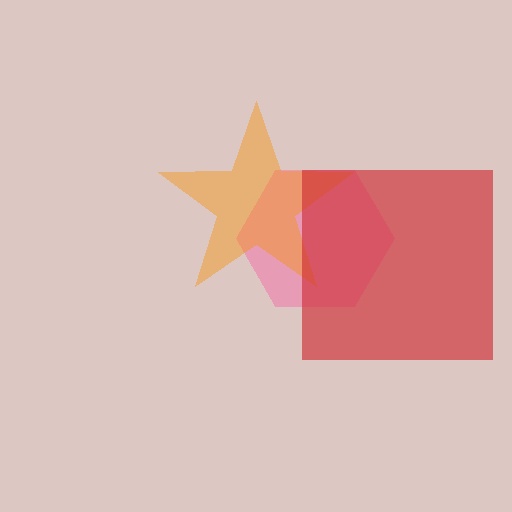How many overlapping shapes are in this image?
There are 3 overlapping shapes in the image.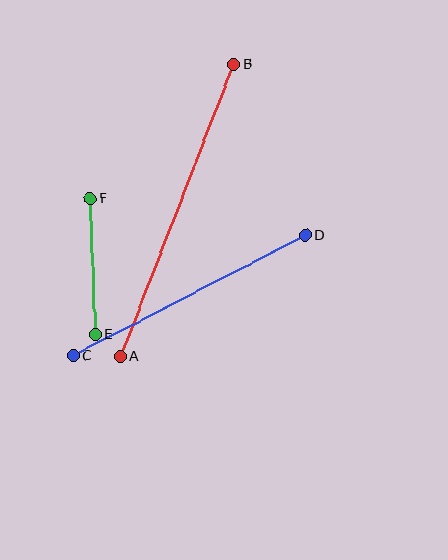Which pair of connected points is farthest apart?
Points A and B are farthest apart.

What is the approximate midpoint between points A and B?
The midpoint is at approximately (177, 210) pixels.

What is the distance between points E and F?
The distance is approximately 136 pixels.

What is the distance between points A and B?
The distance is approximately 313 pixels.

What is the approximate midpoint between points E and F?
The midpoint is at approximately (93, 267) pixels.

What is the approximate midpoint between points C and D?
The midpoint is at approximately (189, 296) pixels.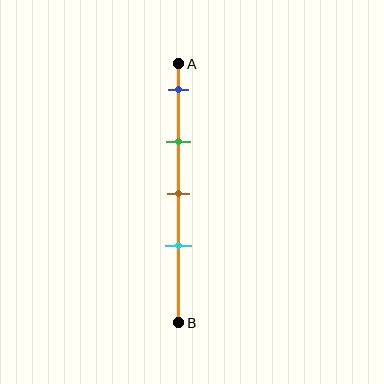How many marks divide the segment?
There are 4 marks dividing the segment.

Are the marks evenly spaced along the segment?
Yes, the marks are approximately evenly spaced.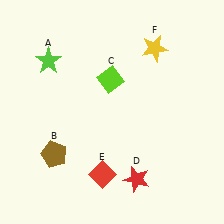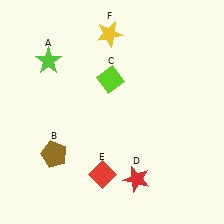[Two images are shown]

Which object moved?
The yellow star (F) moved left.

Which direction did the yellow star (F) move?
The yellow star (F) moved left.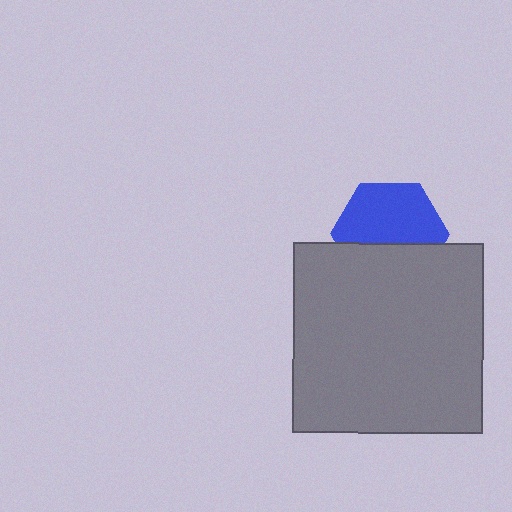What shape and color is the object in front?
The object in front is a gray rectangle.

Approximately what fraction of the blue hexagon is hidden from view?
Roughly 40% of the blue hexagon is hidden behind the gray rectangle.